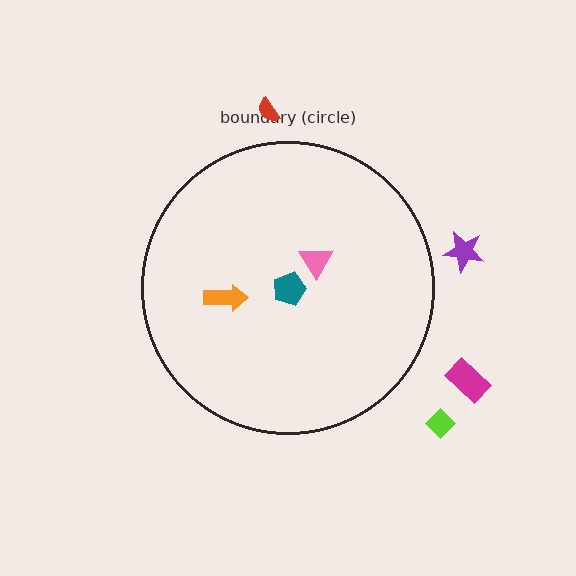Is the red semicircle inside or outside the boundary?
Outside.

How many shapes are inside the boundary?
3 inside, 4 outside.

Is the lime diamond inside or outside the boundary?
Outside.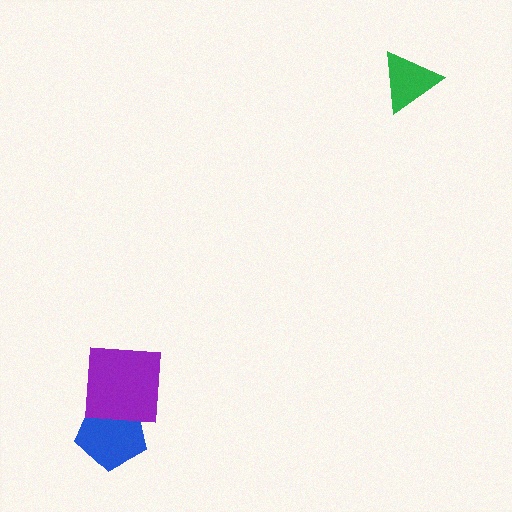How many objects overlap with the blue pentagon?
1 object overlaps with the blue pentagon.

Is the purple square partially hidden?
No, no other shape covers it.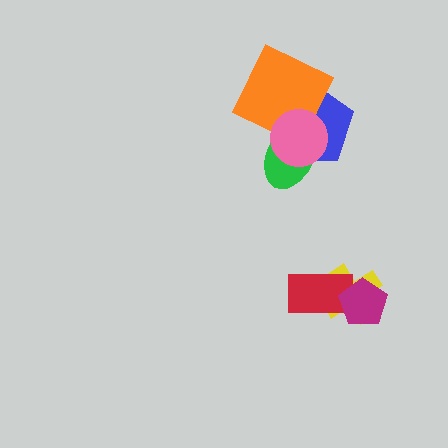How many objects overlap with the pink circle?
3 objects overlap with the pink circle.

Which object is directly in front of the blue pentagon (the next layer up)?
The orange square is directly in front of the blue pentagon.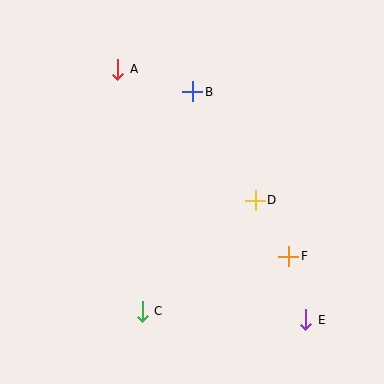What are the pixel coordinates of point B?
Point B is at (193, 92).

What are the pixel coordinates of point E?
Point E is at (306, 320).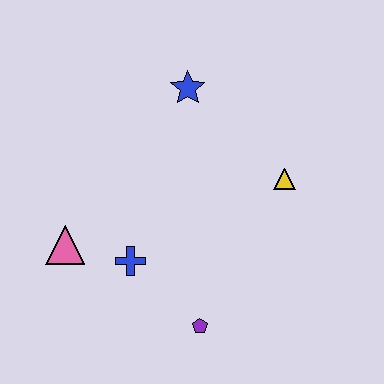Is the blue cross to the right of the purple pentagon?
No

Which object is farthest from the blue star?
The purple pentagon is farthest from the blue star.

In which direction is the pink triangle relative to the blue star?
The pink triangle is below the blue star.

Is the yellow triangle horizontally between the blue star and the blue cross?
No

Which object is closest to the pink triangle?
The blue cross is closest to the pink triangle.